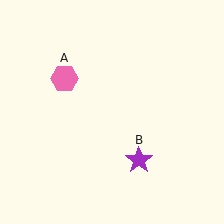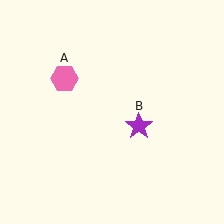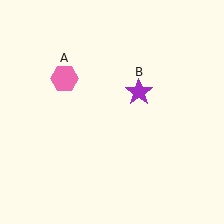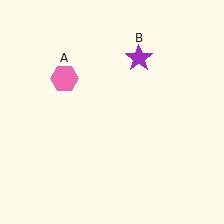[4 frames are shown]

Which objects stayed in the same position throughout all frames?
Pink hexagon (object A) remained stationary.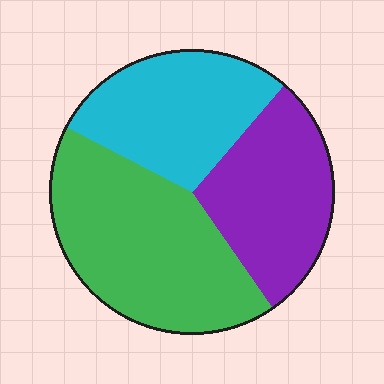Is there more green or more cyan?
Green.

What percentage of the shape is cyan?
Cyan covers 29% of the shape.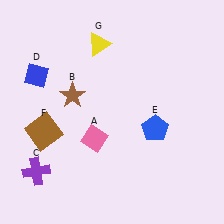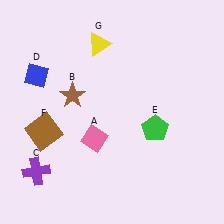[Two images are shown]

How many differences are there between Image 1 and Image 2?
There is 1 difference between the two images.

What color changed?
The pentagon (E) changed from blue in Image 1 to green in Image 2.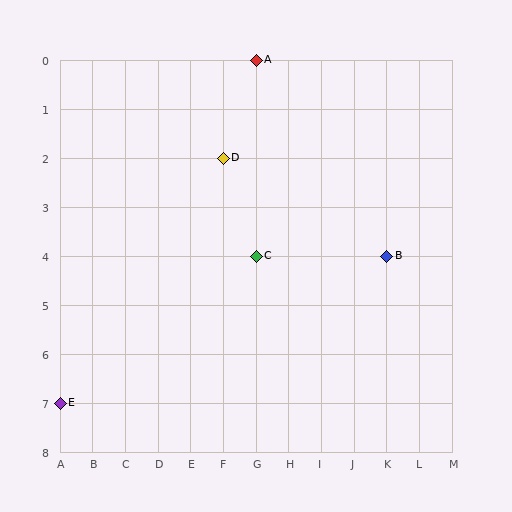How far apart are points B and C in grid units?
Points B and C are 4 columns apart.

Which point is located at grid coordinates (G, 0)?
Point A is at (G, 0).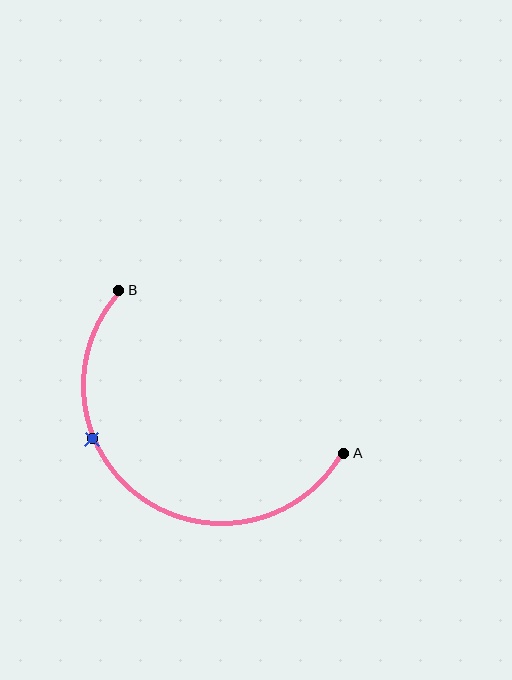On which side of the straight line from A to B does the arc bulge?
The arc bulges below and to the left of the straight line connecting A and B.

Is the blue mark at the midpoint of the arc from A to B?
No. The blue mark lies on the arc but is closer to endpoint B. The arc midpoint would be at the point on the curve equidistant along the arc from both A and B.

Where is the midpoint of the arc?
The arc midpoint is the point on the curve farthest from the straight line joining A and B. It sits below and to the left of that line.